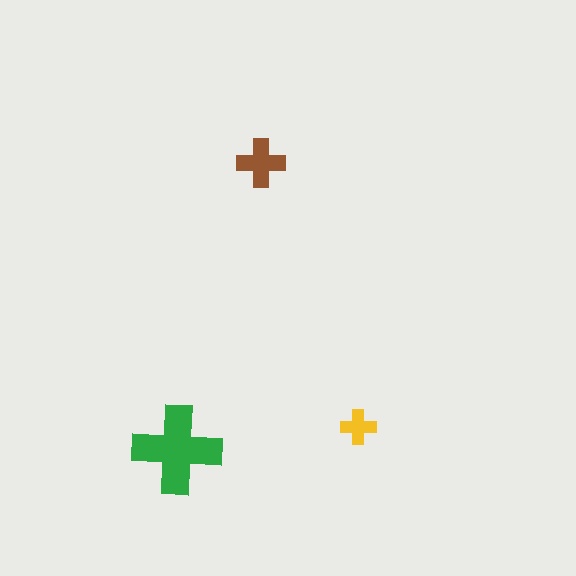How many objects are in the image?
There are 3 objects in the image.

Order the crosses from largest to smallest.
the green one, the brown one, the yellow one.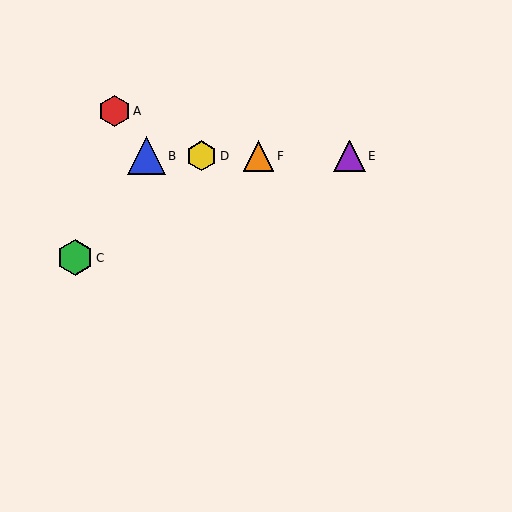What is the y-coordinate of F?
Object F is at y≈156.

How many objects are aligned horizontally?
4 objects (B, D, E, F) are aligned horizontally.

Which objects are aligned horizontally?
Objects B, D, E, F are aligned horizontally.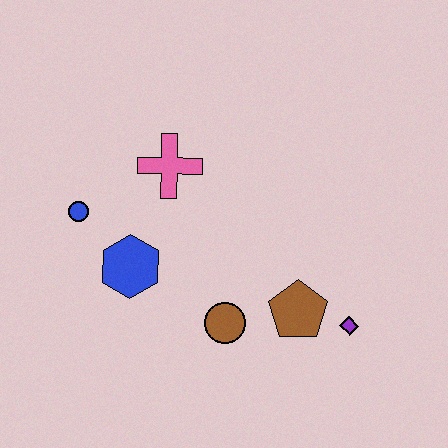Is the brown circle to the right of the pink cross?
Yes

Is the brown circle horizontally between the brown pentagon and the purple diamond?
No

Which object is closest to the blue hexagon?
The blue circle is closest to the blue hexagon.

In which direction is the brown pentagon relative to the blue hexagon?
The brown pentagon is to the right of the blue hexagon.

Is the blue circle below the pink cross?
Yes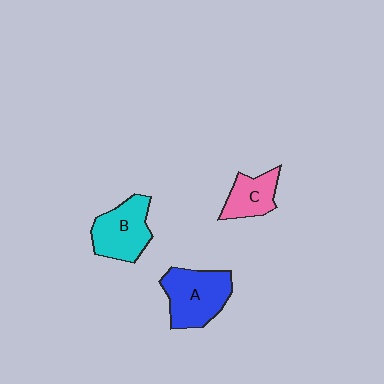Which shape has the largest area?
Shape A (blue).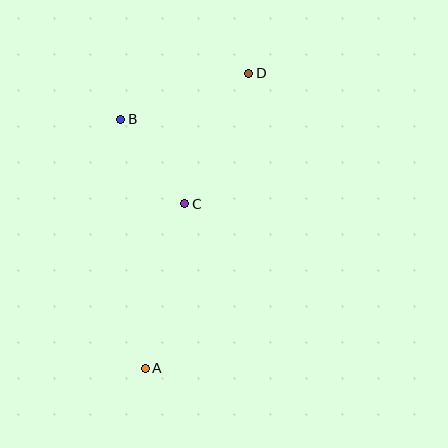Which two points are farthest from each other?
Points A and D are farthest from each other.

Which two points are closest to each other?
Points B and C are closest to each other.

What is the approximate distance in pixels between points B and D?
The distance between B and D is approximately 136 pixels.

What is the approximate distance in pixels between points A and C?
The distance between A and C is approximately 170 pixels.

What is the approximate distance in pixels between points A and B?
The distance between A and B is approximately 251 pixels.